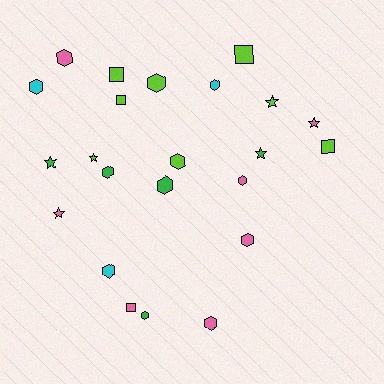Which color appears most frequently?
Lime, with 8 objects.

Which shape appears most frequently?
Hexagon, with 12 objects.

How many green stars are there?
There are 2 green stars.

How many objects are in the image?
There are 23 objects.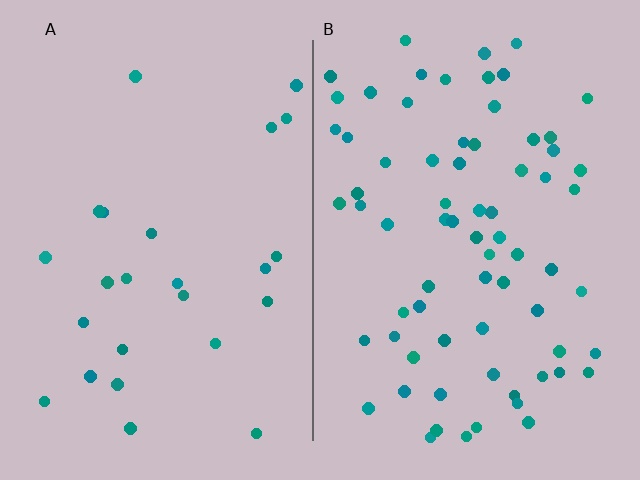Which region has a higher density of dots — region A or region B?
B (the right).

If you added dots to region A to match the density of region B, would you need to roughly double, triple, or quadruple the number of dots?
Approximately triple.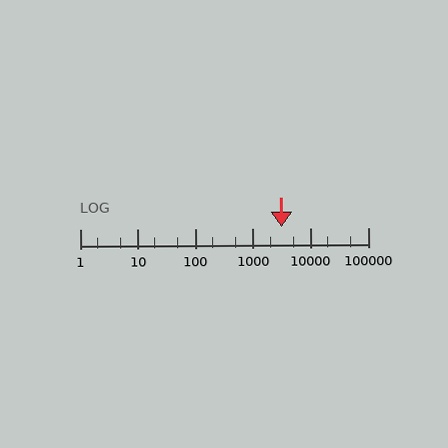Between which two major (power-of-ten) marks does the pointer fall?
The pointer is between 1000 and 10000.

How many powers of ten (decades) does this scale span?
The scale spans 5 decades, from 1 to 100000.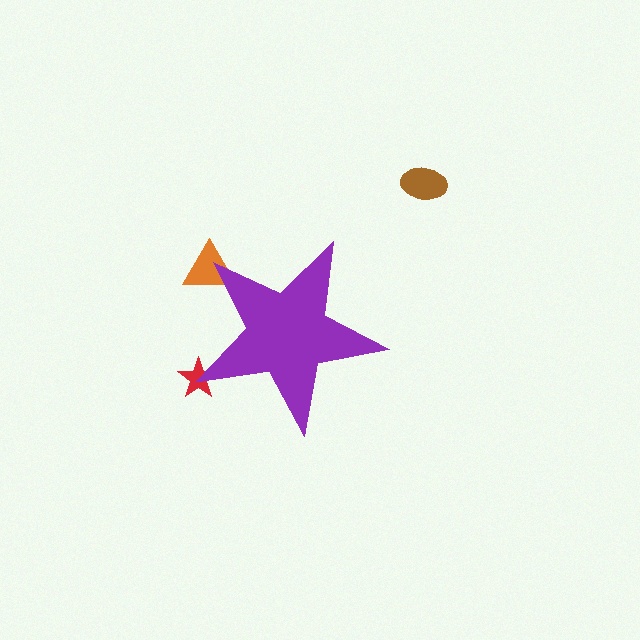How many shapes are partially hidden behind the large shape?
2 shapes are partially hidden.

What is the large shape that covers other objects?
A purple star.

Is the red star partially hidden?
Yes, the red star is partially hidden behind the purple star.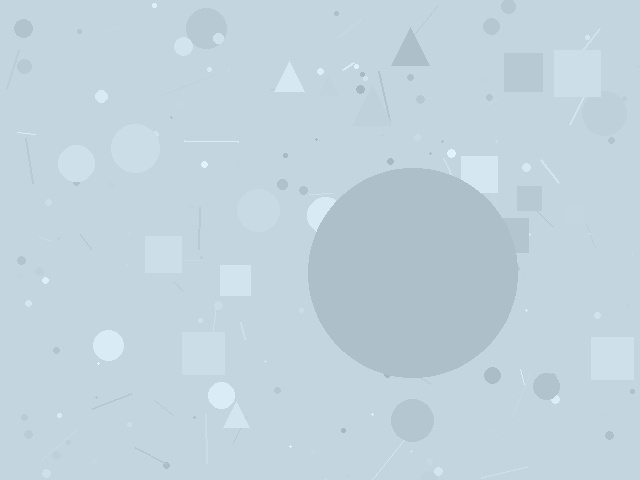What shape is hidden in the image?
A circle is hidden in the image.